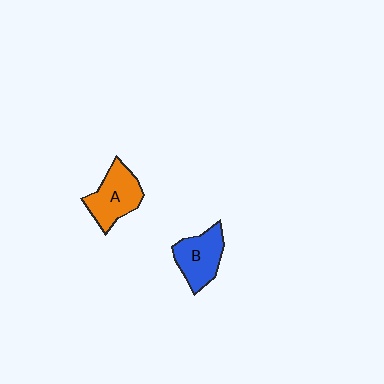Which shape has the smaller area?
Shape B (blue).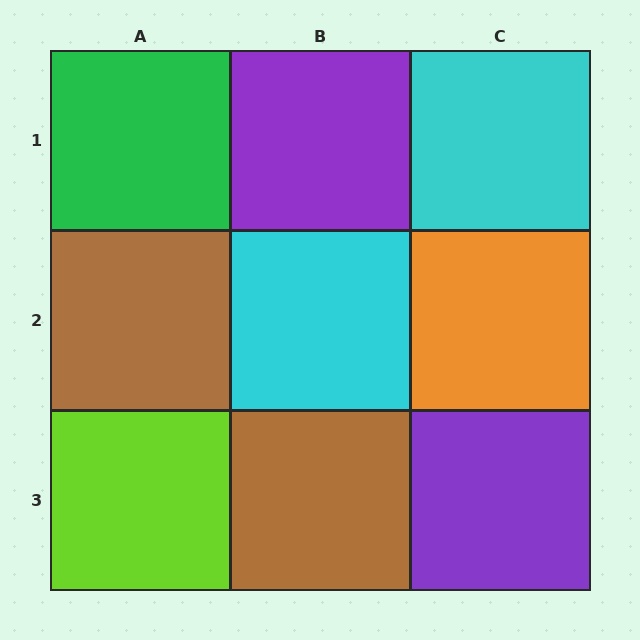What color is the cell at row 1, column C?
Cyan.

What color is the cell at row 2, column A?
Brown.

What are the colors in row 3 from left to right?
Lime, brown, purple.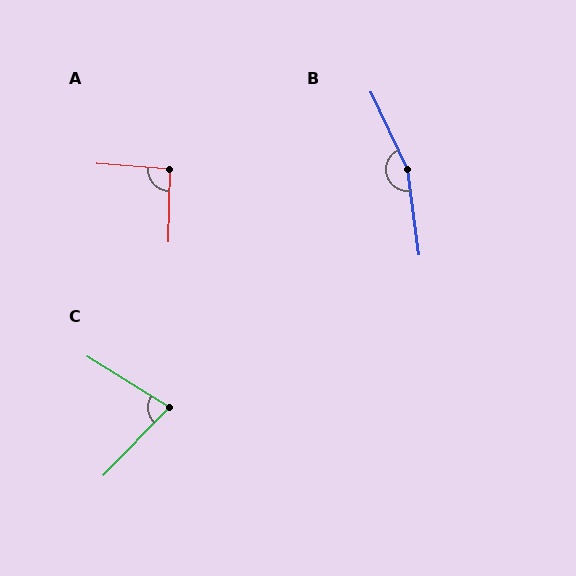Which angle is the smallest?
C, at approximately 78 degrees.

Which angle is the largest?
B, at approximately 163 degrees.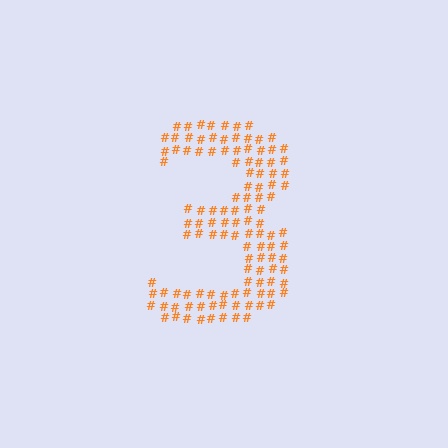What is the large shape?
The large shape is the digit 3.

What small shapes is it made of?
It is made of small hash symbols.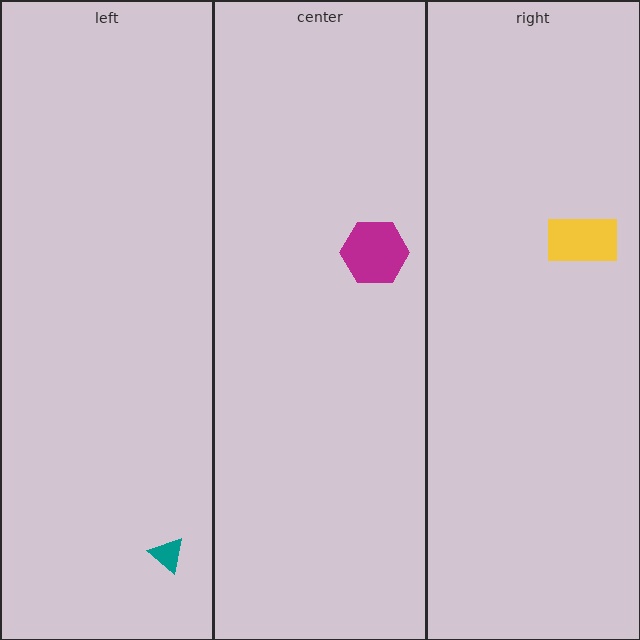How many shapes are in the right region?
1.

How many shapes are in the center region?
1.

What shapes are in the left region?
The teal triangle.